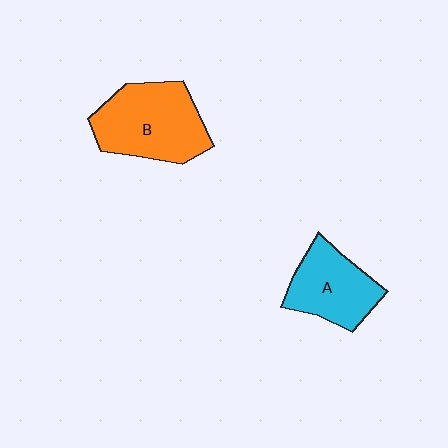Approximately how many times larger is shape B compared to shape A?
Approximately 1.3 times.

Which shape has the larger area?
Shape B (orange).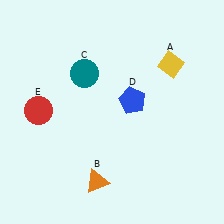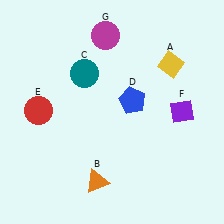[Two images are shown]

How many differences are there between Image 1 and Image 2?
There are 2 differences between the two images.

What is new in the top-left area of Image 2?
A magenta circle (G) was added in the top-left area of Image 2.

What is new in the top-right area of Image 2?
A purple diamond (F) was added in the top-right area of Image 2.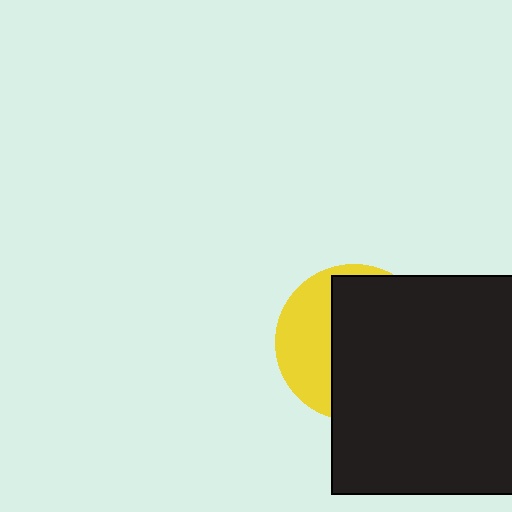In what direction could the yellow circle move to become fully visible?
The yellow circle could move left. That would shift it out from behind the black square entirely.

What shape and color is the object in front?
The object in front is a black square.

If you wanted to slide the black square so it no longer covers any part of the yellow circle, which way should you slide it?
Slide it right — that is the most direct way to separate the two shapes.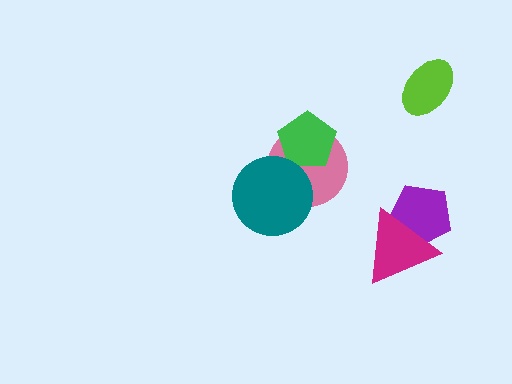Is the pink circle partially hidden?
Yes, it is partially covered by another shape.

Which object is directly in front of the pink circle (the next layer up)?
The green pentagon is directly in front of the pink circle.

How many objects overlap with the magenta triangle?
1 object overlaps with the magenta triangle.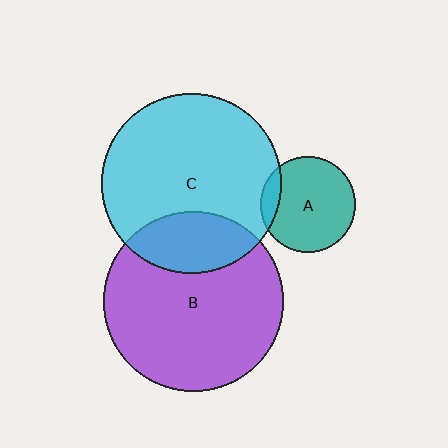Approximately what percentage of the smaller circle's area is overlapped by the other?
Approximately 10%.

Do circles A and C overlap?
Yes.